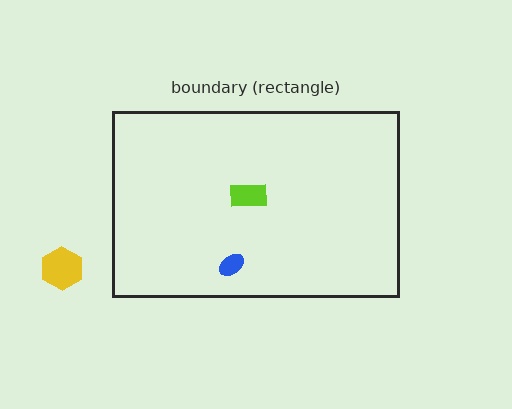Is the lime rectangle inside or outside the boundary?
Inside.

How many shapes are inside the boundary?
2 inside, 1 outside.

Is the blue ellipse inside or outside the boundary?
Inside.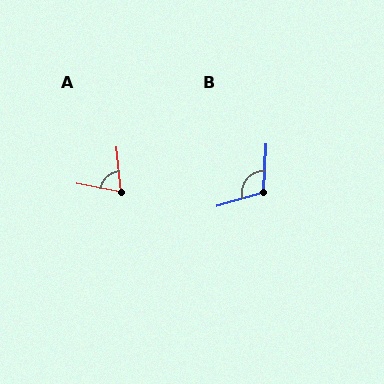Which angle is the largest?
B, at approximately 109 degrees.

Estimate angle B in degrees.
Approximately 109 degrees.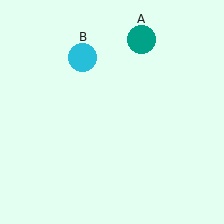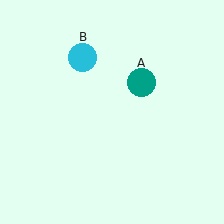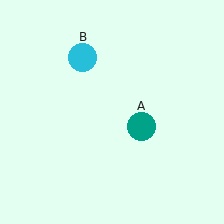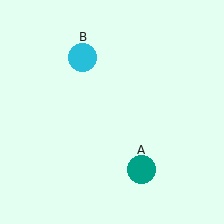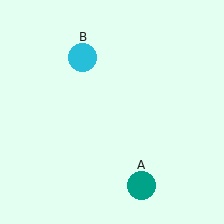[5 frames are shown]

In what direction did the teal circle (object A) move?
The teal circle (object A) moved down.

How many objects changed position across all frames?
1 object changed position: teal circle (object A).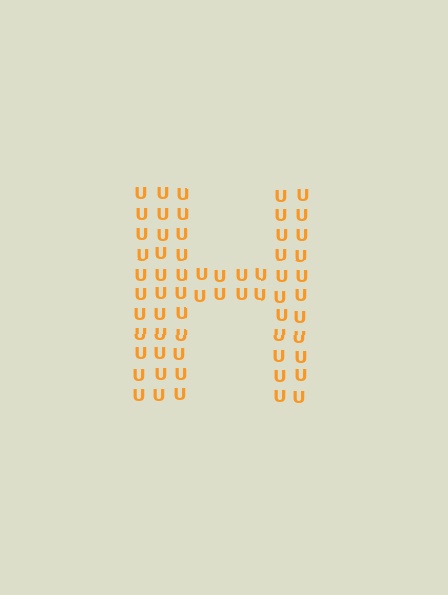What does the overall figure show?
The overall figure shows the letter H.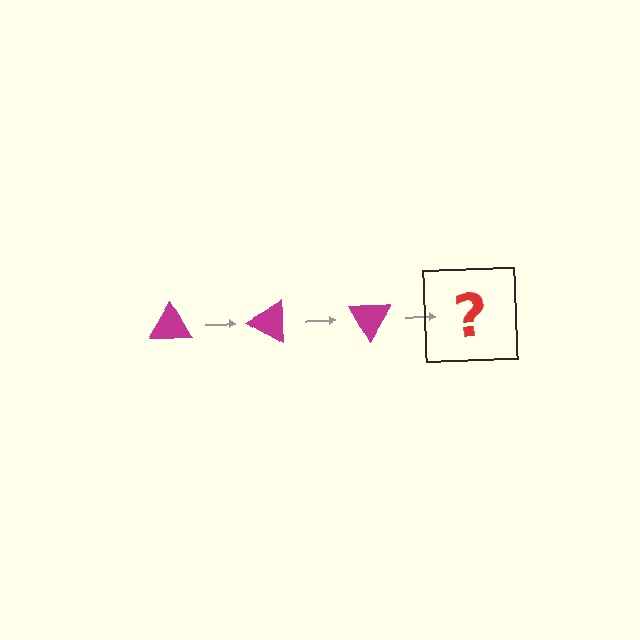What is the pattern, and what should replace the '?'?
The pattern is that the triangle rotates 30 degrees each step. The '?' should be a magenta triangle rotated 90 degrees.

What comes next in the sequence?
The next element should be a magenta triangle rotated 90 degrees.